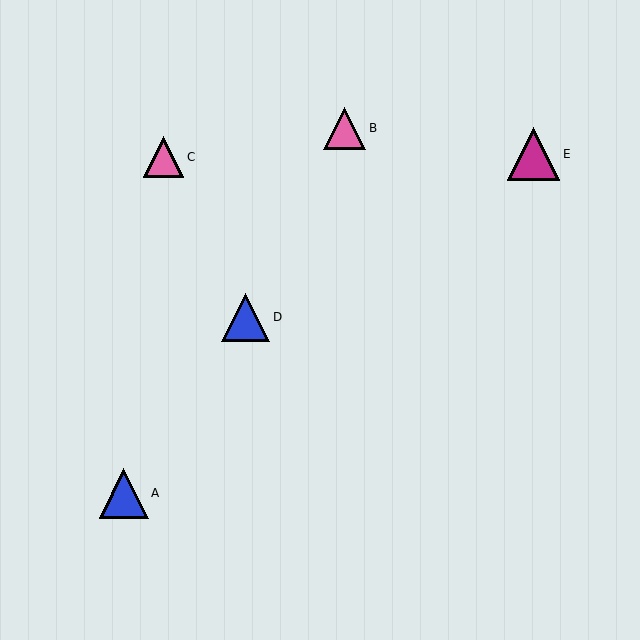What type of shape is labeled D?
Shape D is a blue triangle.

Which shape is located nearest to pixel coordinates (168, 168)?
The pink triangle (labeled C) at (164, 157) is nearest to that location.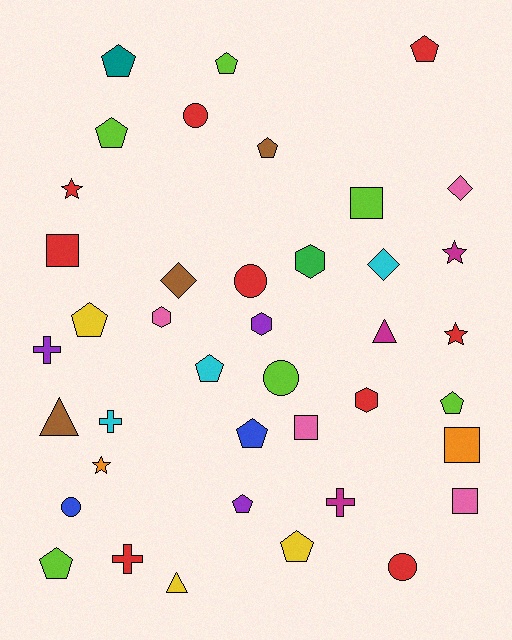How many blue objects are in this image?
There are 2 blue objects.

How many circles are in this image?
There are 5 circles.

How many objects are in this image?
There are 40 objects.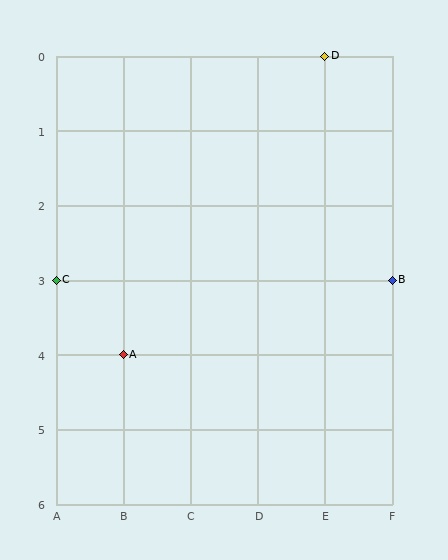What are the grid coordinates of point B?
Point B is at grid coordinates (F, 3).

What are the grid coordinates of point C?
Point C is at grid coordinates (A, 3).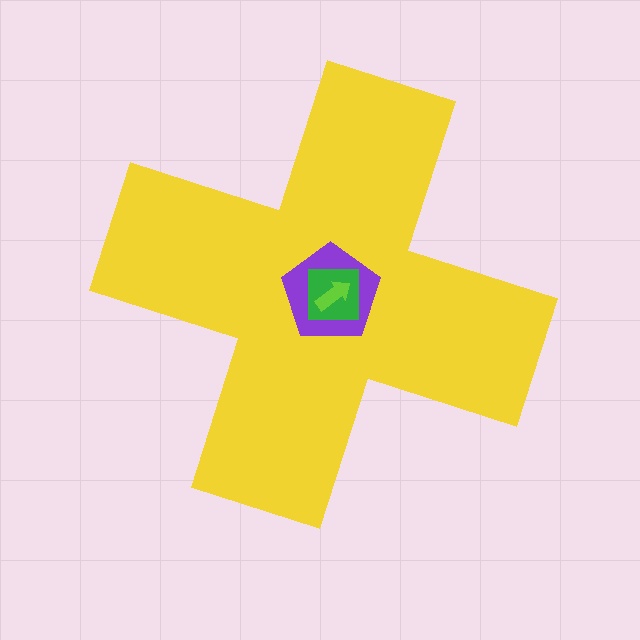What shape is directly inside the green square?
The lime arrow.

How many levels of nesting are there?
4.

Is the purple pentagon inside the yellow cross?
Yes.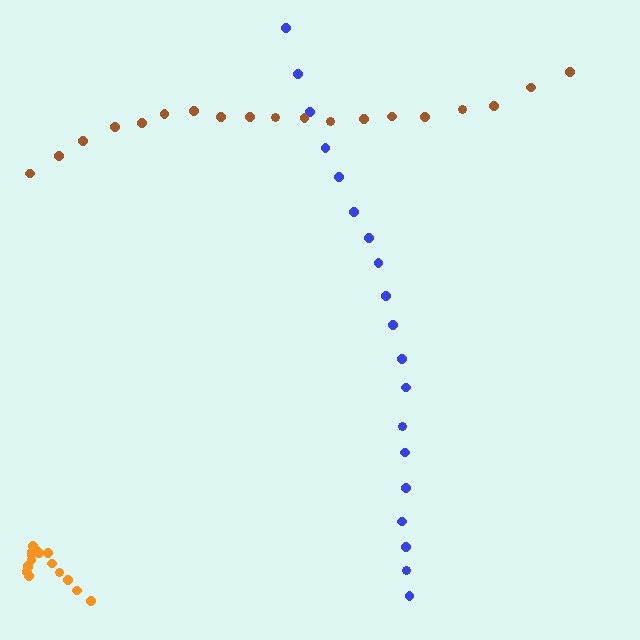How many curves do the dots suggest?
There are 3 distinct paths.